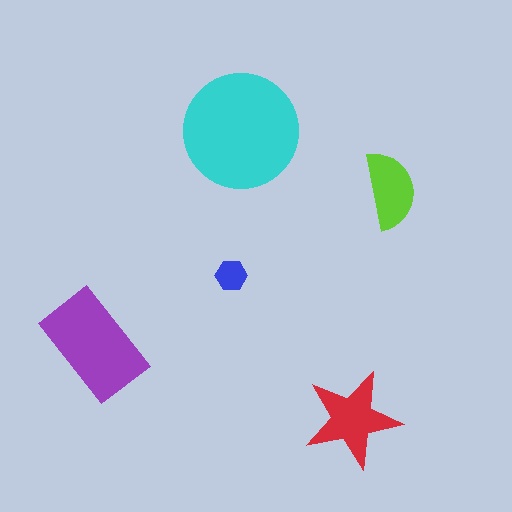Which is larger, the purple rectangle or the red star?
The purple rectangle.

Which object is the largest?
The cyan circle.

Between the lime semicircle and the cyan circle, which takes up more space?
The cyan circle.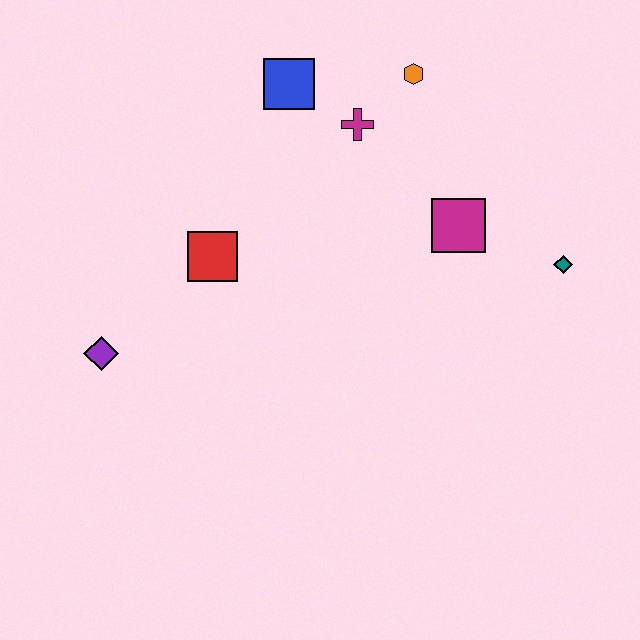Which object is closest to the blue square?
The magenta cross is closest to the blue square.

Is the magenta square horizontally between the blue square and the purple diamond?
No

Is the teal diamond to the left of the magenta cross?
No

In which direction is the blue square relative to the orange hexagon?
The blue square is to the left of the orange hexagon.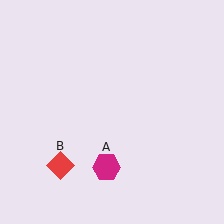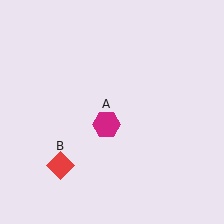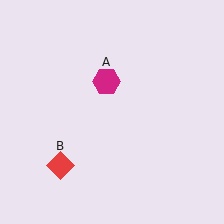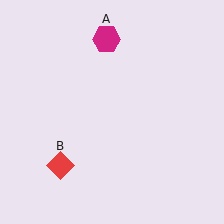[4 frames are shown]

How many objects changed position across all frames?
1 object changed position: magenta hexagon (object A).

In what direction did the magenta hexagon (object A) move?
The magenta hexagon (object A) moved up.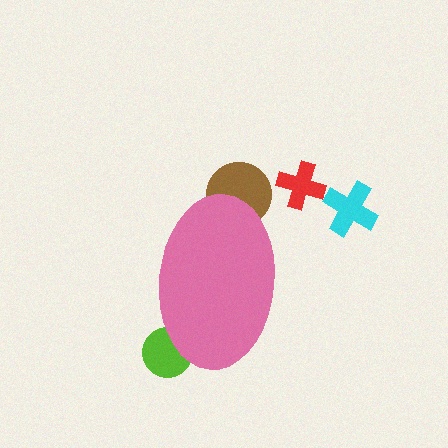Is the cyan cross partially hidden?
No, the cyan cross is fully visible.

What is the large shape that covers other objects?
A pink ellipse.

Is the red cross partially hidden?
No, the red cross is fully visible.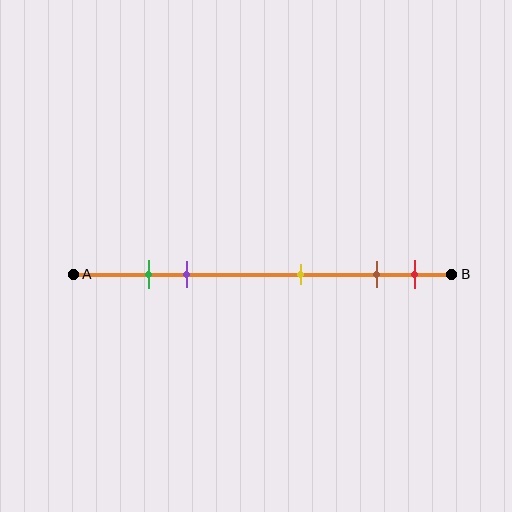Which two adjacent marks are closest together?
The green and purple marks are the closest adjacent pair.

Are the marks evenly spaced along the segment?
No, the marks are not evenly spaced.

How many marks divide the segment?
There are 5 marks dividing the segment.